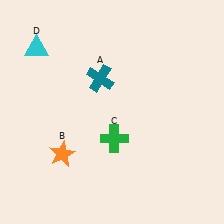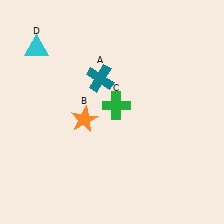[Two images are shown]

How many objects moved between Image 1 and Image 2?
2 objects moved between the two images.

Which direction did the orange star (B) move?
The orange star (B) moved up.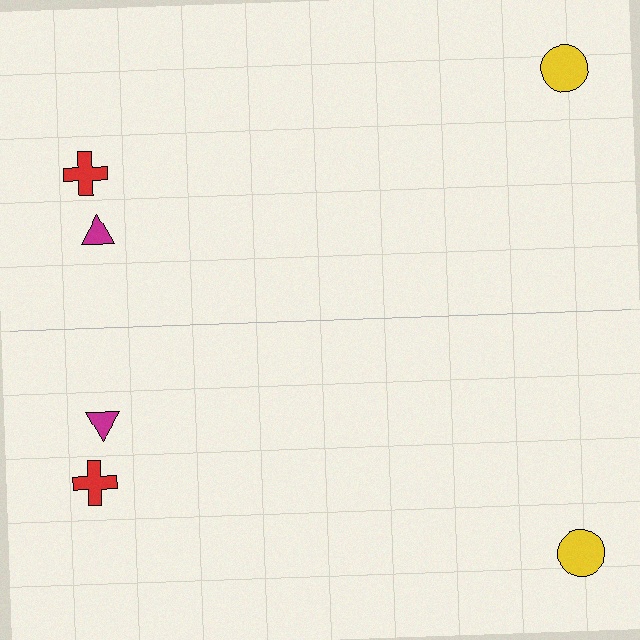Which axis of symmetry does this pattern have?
The pattern has a horizontal axis of symmetry running through the center of the image.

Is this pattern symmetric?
Yes, this pattern has bilateral (reflection) symmetry.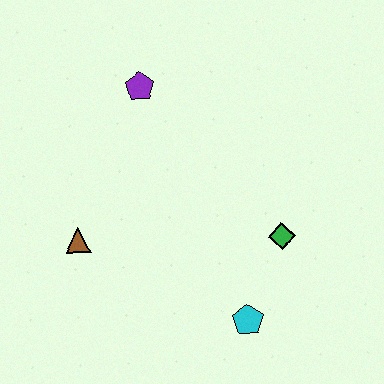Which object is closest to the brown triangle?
The purple pentagon is closest to the brown triangle.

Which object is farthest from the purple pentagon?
The cyan pentagon is farthest from the purple pentagon.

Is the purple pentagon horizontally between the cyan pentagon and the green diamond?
No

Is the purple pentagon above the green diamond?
Yes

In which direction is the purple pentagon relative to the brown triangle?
The purple pentagon is above the brown triangle.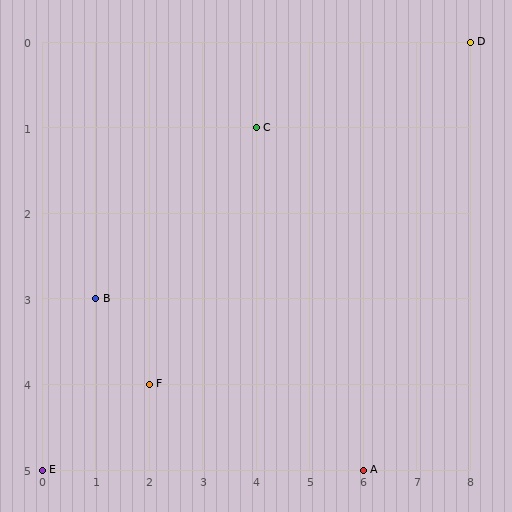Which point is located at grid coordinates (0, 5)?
Point E is at (0, 5).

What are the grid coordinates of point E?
Point E is at grid coordinates (0, 5).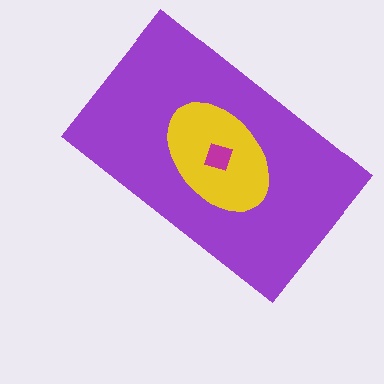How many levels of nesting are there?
3.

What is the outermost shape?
The purple rectangle.